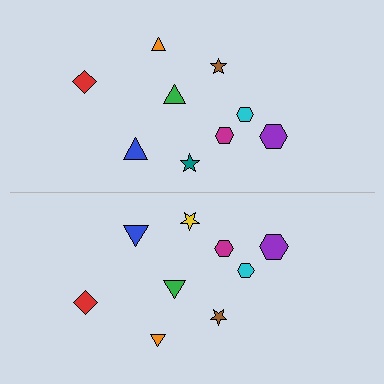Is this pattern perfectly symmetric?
No, the pattern is not perfectly symmetric. The yellow star on the bottom side breaks the symmetry — its mirror counterpart is teal.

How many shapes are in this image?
There are 18 shapes in this image.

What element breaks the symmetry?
The yellow star on the bottom side breaks the symmetry — its mirror counterpart is teal.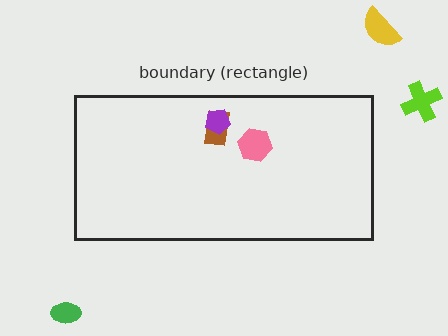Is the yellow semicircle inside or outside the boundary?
Outside.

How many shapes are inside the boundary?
3 inside, 3 outside.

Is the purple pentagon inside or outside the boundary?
Inside.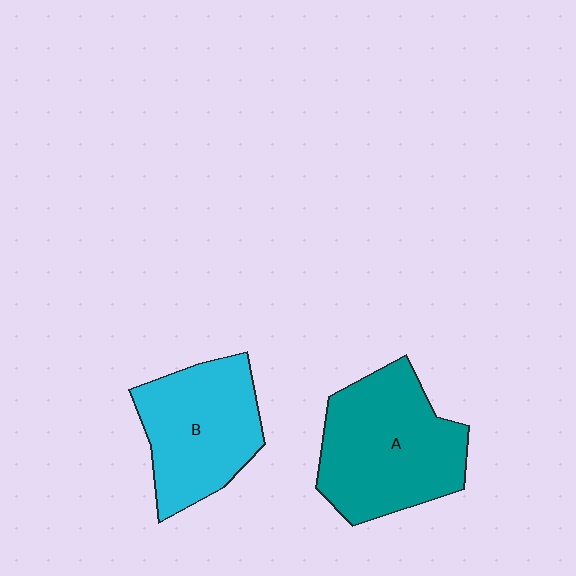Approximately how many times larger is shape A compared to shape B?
Approximately 1.2 times.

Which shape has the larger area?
Shape A (teal).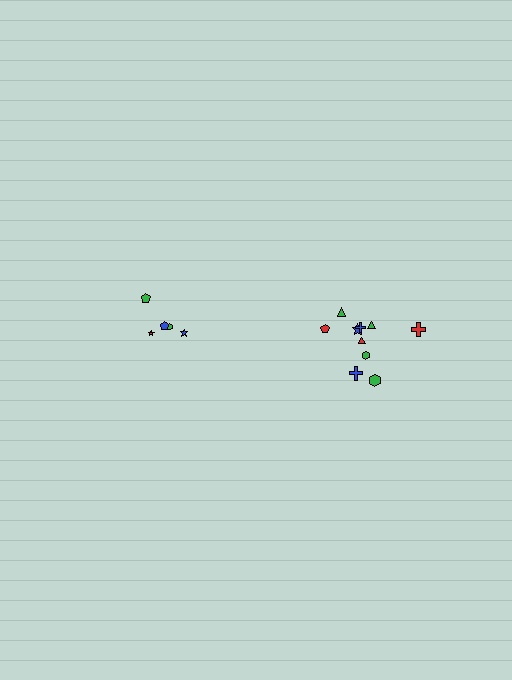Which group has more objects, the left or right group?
The right group.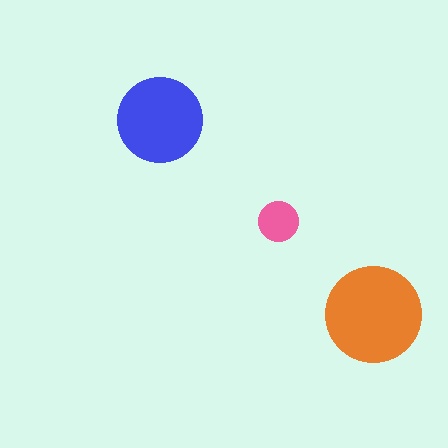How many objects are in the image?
There are 3 objects in the image.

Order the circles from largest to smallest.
the orange one, the blue one, the pink one.